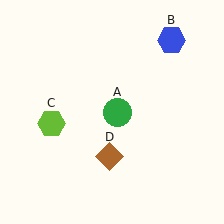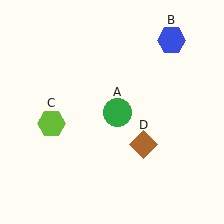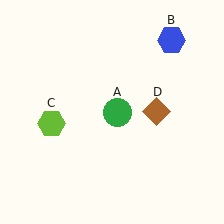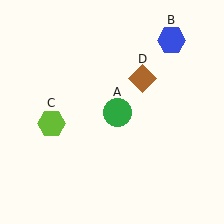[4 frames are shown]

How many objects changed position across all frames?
1 object changed position: brown diamond (object D).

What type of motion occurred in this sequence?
The brown diamond (object D) rotated counterclockwise around the center of the scene.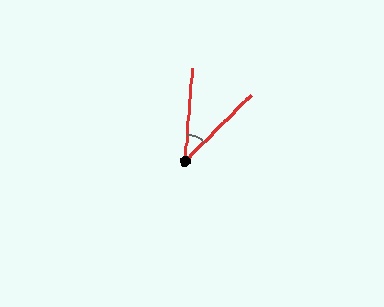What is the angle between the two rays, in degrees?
Approximately 40 degrees.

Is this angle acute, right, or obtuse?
It is acute.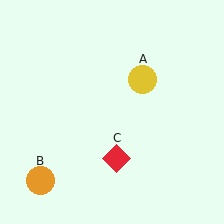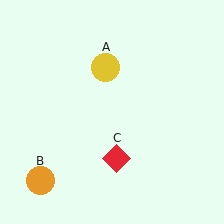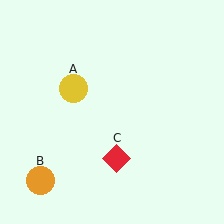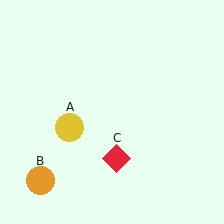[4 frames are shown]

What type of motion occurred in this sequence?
The yellow circle (object A) rotated counterclockwise around the center of the scene.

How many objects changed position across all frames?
1 object changed position: yellow circle (object A).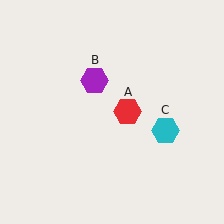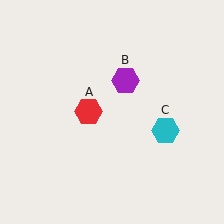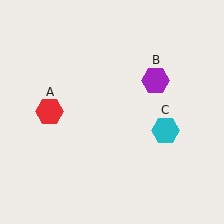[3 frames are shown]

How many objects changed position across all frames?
2 objects changed position: red hexagon (object A), purple hexagon (object B).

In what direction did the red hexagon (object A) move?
The red hexagon (object A) moved left.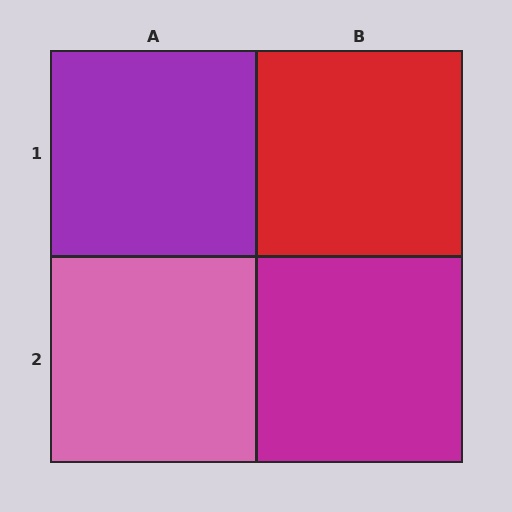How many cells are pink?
1 cell is pink.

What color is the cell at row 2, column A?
Pink.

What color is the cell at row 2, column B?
Magenta.